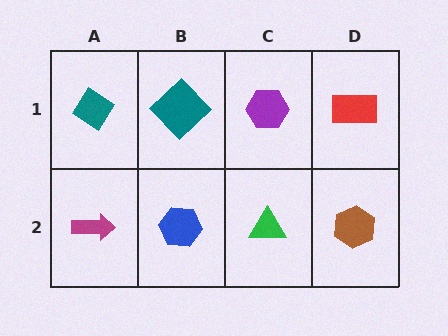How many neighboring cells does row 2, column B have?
3.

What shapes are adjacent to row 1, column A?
A magenta arrow (row 2, column A), a teal diamond (row 1, column B).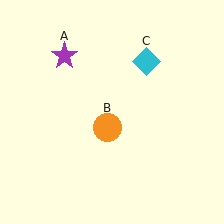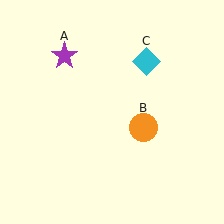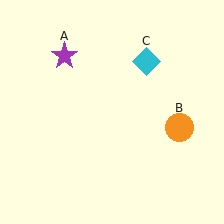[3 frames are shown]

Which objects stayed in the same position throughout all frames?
Purple star (object A) and cyan diamond (object C) remained stationary.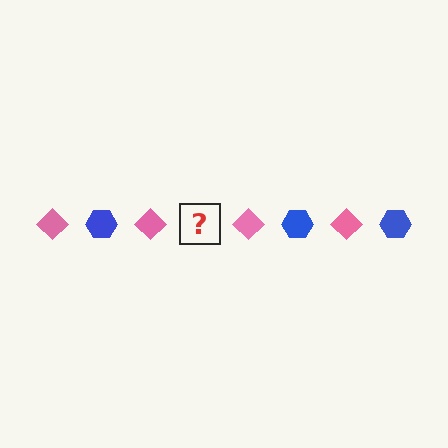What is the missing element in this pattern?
The missing element is a blue hexagon.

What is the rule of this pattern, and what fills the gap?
The rule is that the pattern alternates between pink diamond and blue hexagon. The gap should be filled with a blue hexagon.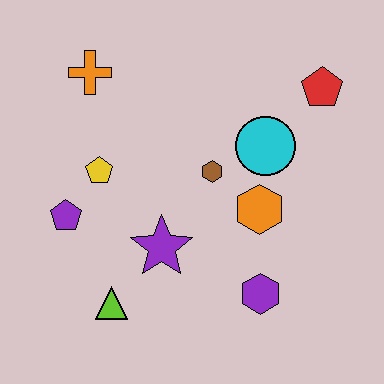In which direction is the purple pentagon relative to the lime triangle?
The purple pentagon is above the lime triangle.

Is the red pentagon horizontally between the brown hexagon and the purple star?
No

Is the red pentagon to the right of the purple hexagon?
Yes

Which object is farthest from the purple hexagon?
The orange cross is farthest from the purple hexagon.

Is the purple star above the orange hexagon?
No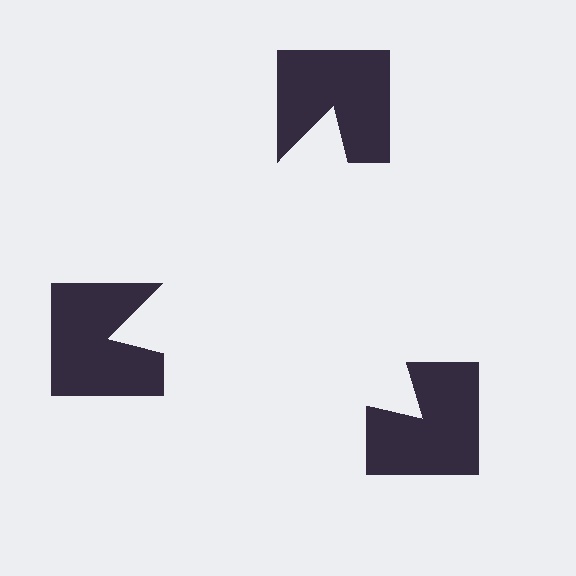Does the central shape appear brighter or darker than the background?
It typically appears slightly brighter than the background, even though no actual brightness change is drawn.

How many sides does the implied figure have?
3 sides.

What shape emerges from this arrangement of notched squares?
An illusory triangle — its edges are inferred from the aligned wedge cuts in the notched squares, not physically drawn.